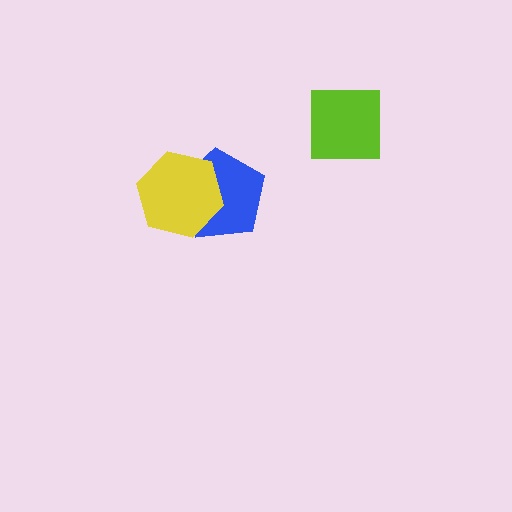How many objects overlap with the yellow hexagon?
1 object overlaps with the yellow hexagon.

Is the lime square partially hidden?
No, no other shape covers it.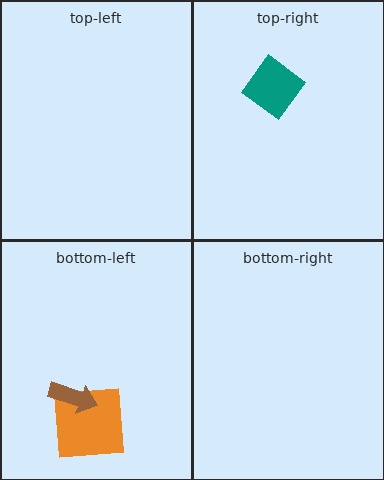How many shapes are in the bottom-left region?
2.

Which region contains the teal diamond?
The top-right region.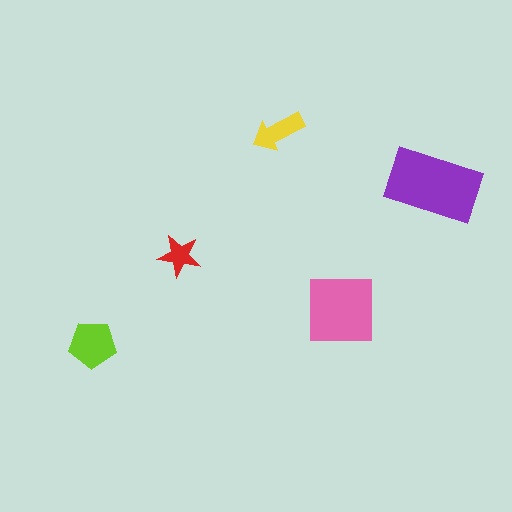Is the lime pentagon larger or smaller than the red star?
Larger.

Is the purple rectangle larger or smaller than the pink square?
Larger.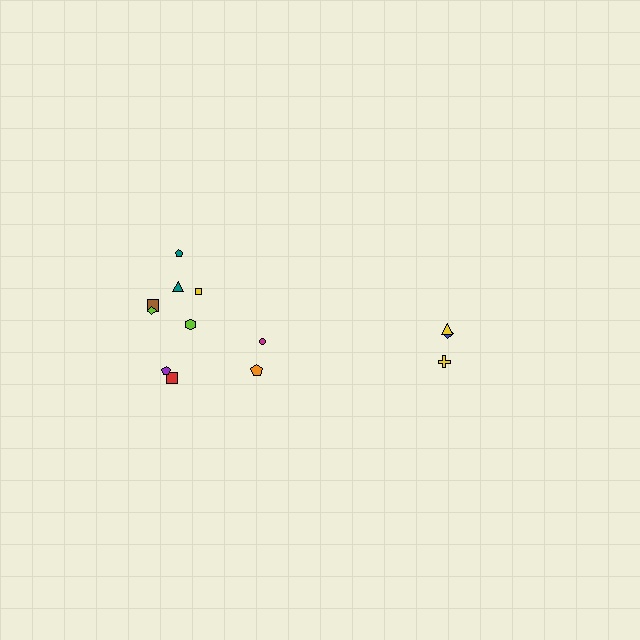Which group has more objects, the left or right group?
The left group.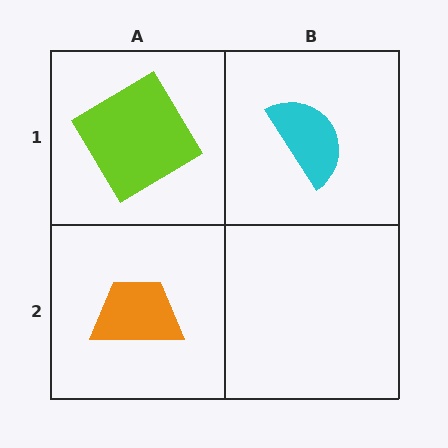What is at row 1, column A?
A lime diamond.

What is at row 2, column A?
An orange trapezoid.